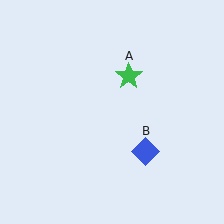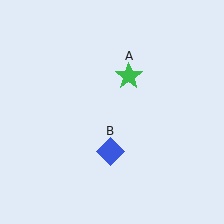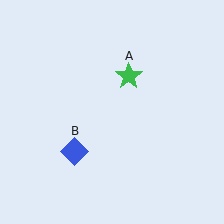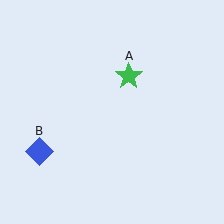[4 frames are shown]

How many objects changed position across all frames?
1 object changed position: blue diamond (object B).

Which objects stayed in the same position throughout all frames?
Green star (object A) remained stationary.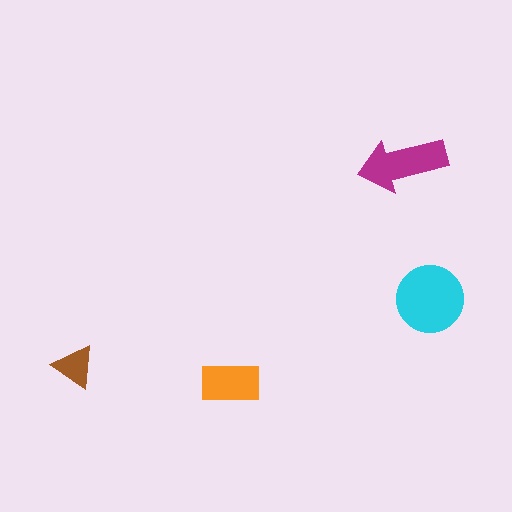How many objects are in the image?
There are 4 objects in the image.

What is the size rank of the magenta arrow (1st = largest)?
2nd.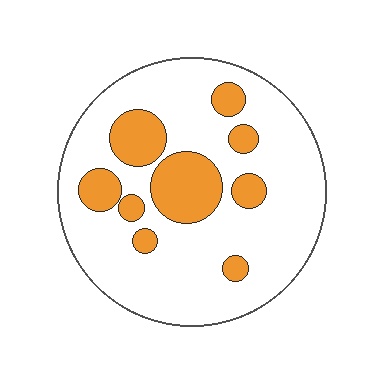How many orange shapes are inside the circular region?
9.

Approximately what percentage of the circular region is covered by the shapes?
Approximately 20%.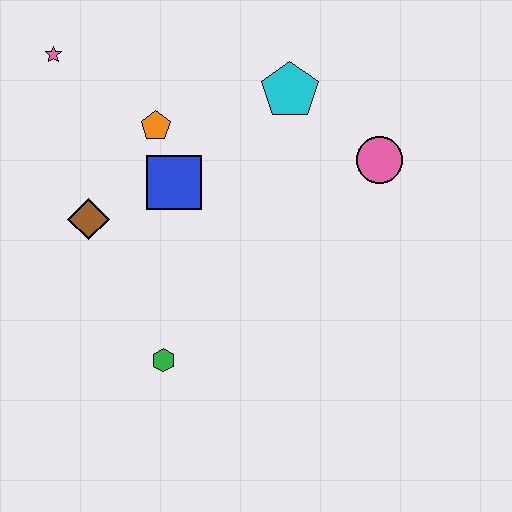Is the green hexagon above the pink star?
No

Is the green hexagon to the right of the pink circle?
No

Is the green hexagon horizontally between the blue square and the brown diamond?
Yes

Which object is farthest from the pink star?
The pink circle is farthest from the pink star.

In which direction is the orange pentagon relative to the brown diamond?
The orange pentagon is above the brown diamond.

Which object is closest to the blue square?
The orange pentagon is closest to the blue square.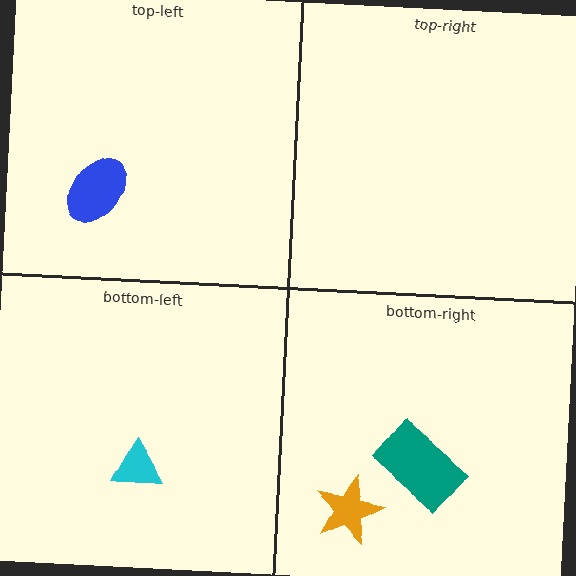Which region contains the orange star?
The bottom-right region.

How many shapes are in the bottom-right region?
2.